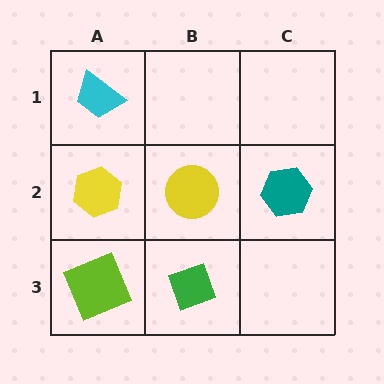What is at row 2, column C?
A teal hexagon.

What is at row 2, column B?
A yellow circle.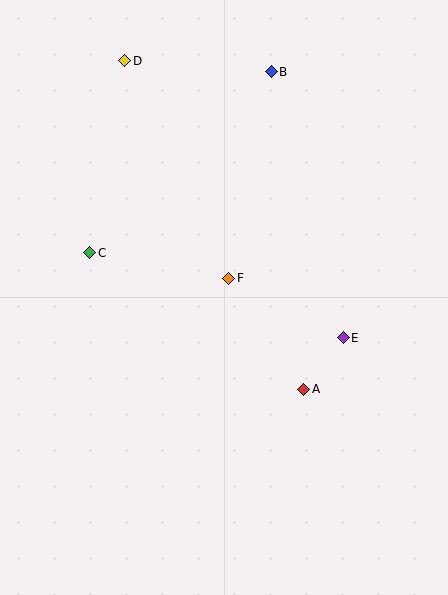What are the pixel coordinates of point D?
Point D is at (125, 61).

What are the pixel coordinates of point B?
Point B is at (271, 72).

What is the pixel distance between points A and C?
The distance between A and C is 254 pixels.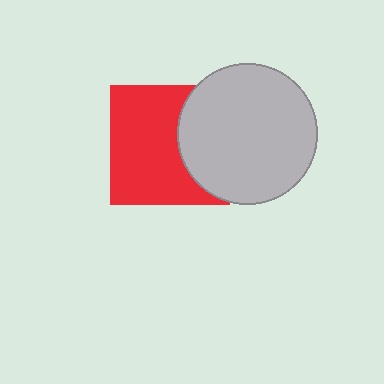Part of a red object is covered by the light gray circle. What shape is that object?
It is a square.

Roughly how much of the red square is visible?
Most of it is visible (roughly 66%).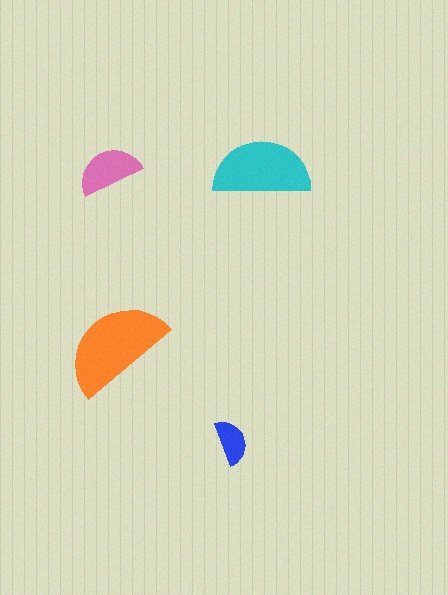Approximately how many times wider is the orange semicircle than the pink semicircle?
About 1.5 times wider.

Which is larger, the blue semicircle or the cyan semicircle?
The cyan one.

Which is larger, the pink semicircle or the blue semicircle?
The pink one.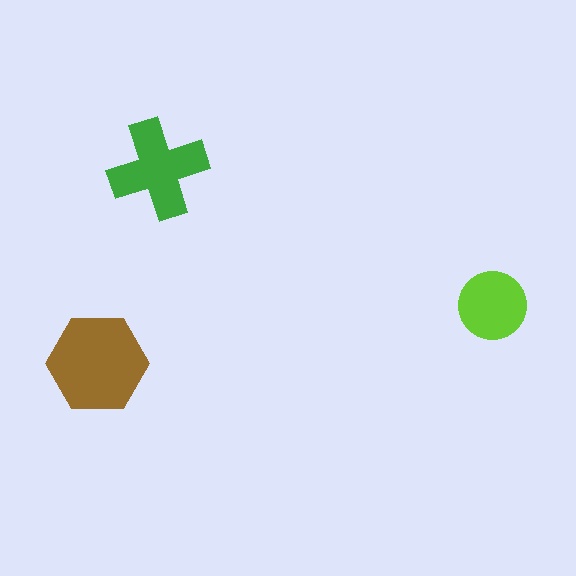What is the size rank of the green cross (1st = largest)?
2nd.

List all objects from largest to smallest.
The brown hexagon, the green cross, the lime circle.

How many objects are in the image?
There are 3 objects in the image.